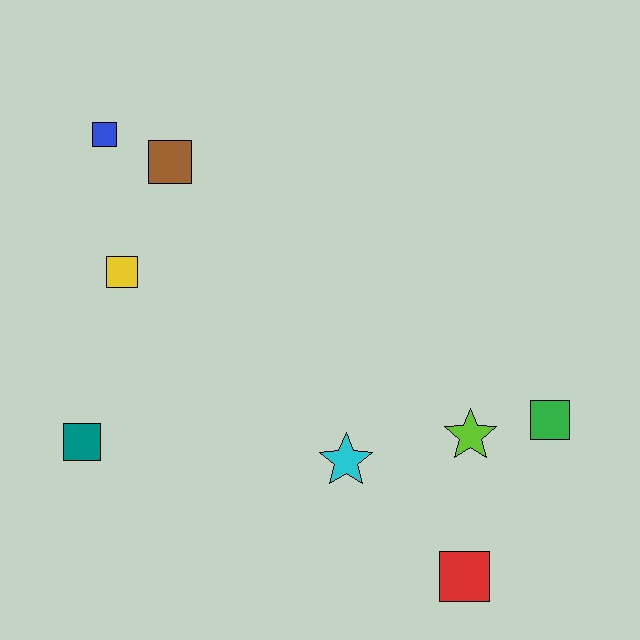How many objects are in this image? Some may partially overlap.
There are 8 objects.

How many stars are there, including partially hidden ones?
There are 2 stars.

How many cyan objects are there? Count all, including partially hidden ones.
There is 1 cyan object.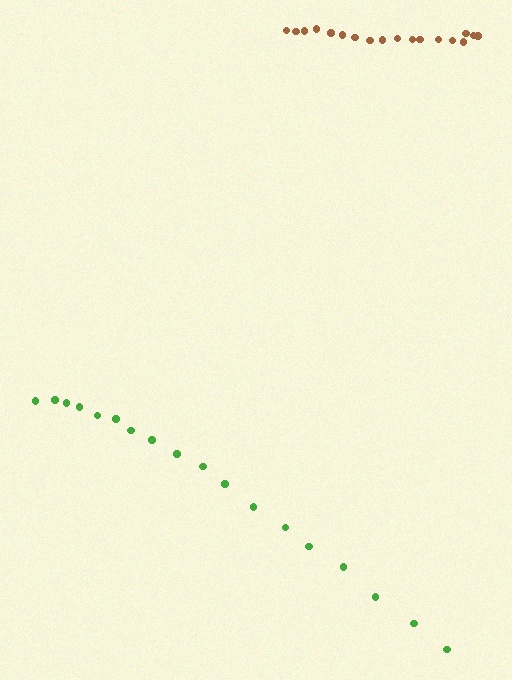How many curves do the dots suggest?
There are 2 distinct paths.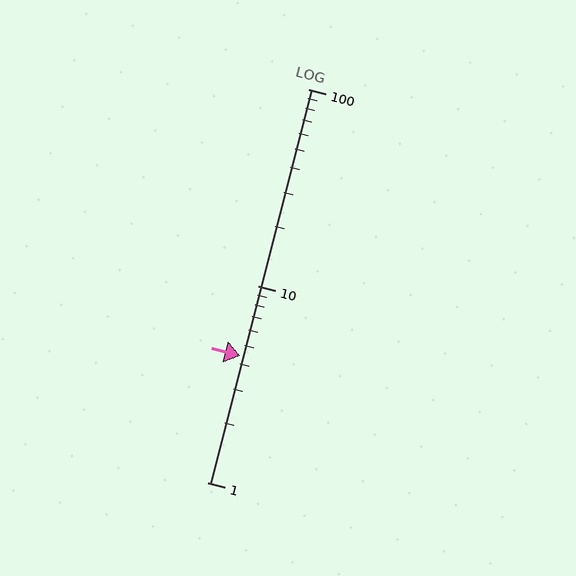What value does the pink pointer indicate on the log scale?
The pointer indicates approximately 4.4.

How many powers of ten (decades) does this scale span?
The scale spans 2 decades, from 1 to 100.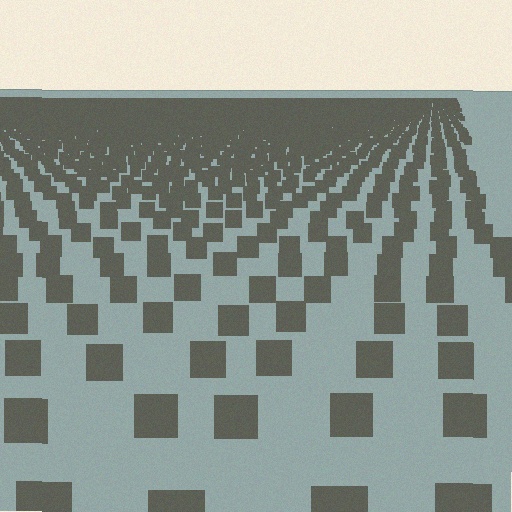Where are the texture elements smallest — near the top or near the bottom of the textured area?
Near the top.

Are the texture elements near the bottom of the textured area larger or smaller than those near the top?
Larger. Near the bottom, elements are closer to the viewer and appear at a bigger on-screen size.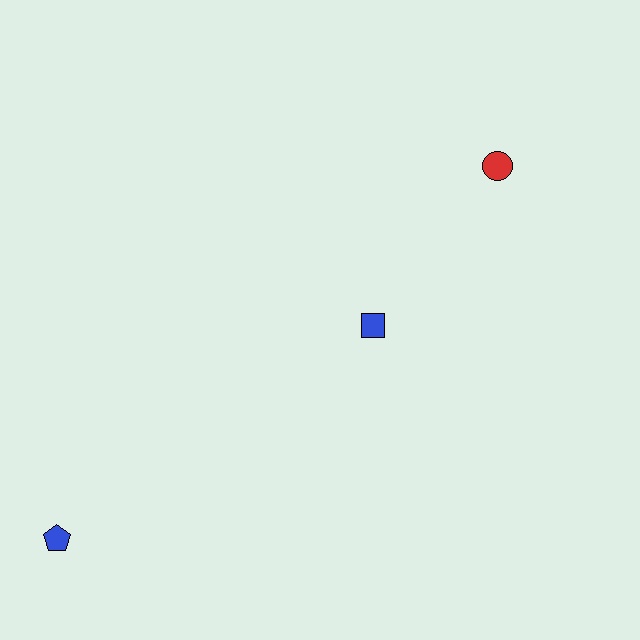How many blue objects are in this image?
There are 2 blue objects.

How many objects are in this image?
There are 3 objects.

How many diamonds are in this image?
There are no diamonds.